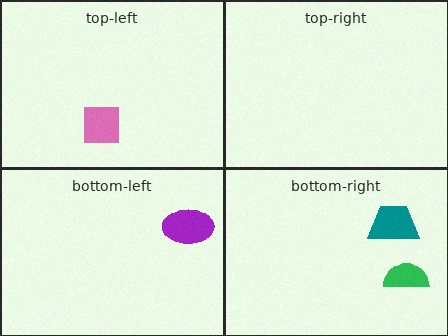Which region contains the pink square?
The top-left region.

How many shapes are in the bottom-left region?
1.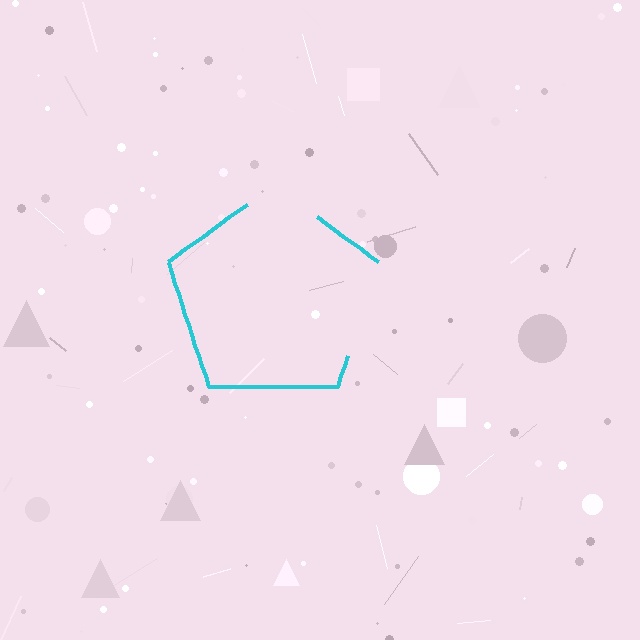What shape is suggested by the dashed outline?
The dashed outline suggests a pentagon.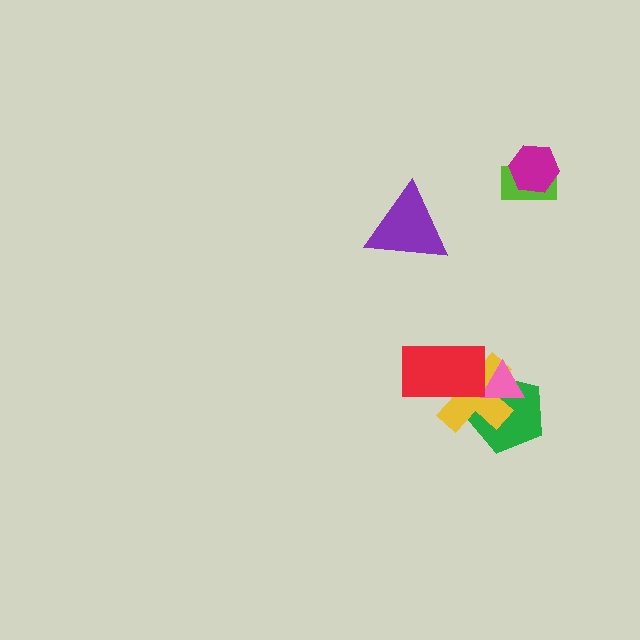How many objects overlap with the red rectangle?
1 object overlaps with the red rectangle.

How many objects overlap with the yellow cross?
3 objects overlap with the yellow cross.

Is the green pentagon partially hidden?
Yes, it is partially covered by another shape.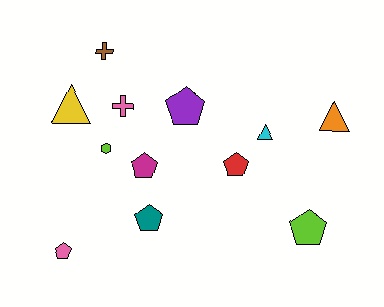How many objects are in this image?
There are 12 objects.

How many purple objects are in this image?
There is 1 purple object.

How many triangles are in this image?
There are 3 triangles.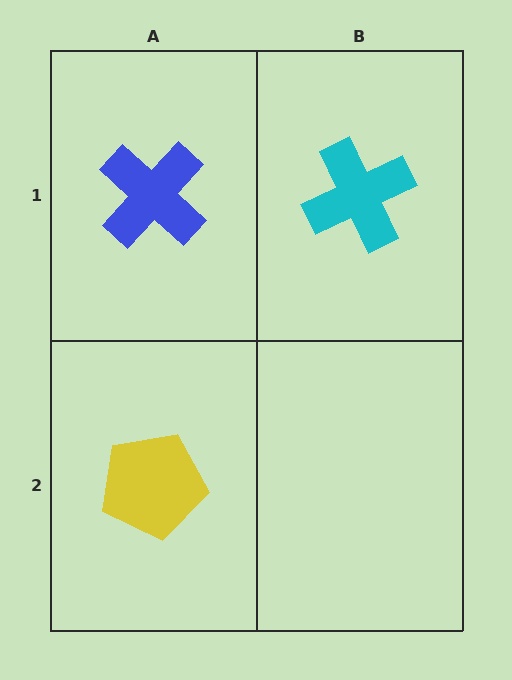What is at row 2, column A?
A yellow pentagon.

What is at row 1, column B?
A cyan cross.